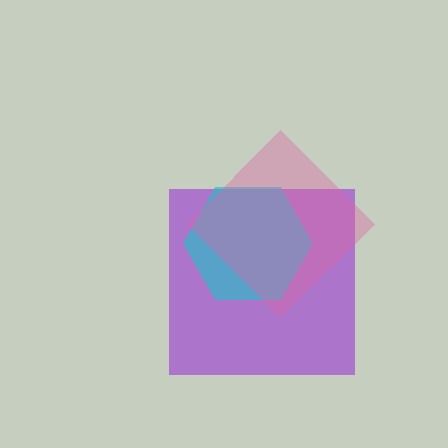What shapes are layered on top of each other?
The layered shapes are: a purple square, a cyan hexagon, a pink diamond.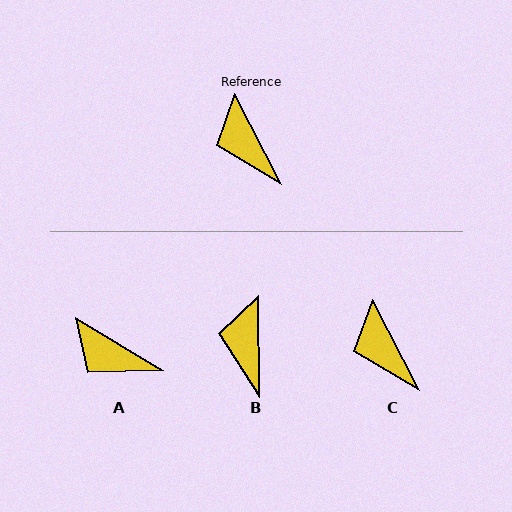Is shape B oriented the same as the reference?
No, it is off by about 27 degrees.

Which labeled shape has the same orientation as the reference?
C.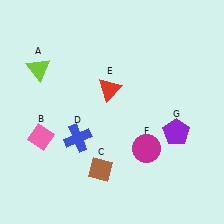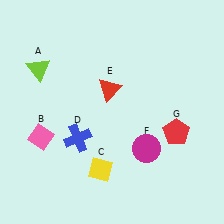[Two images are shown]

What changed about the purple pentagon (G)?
In Image 1, G is purple. In Image 2, it changed to red.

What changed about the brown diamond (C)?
In Image 1, C is brown. In Image 2, it changed to yellow.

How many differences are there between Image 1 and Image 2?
There are 2 differences between the two images.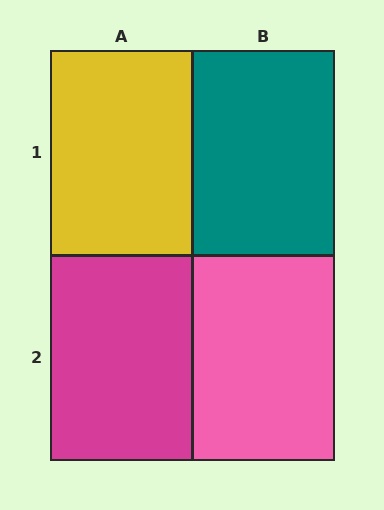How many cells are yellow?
1 cell is yellow.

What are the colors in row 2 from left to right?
Magenta, pink.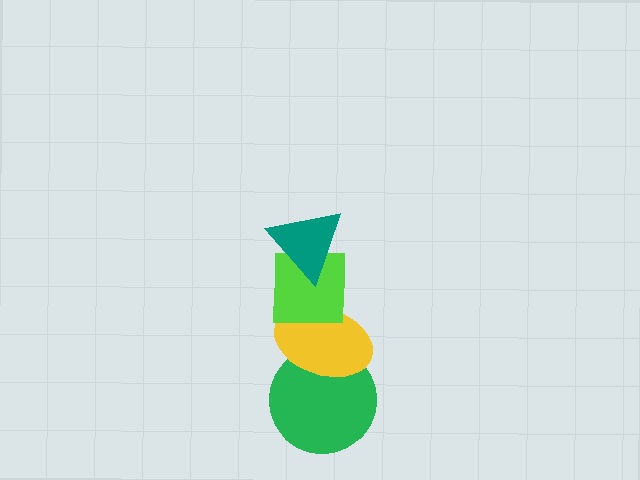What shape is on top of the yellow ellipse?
The lime square is on top of the yellow ellipse.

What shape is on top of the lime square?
The teal triangle is on top of the lime square.